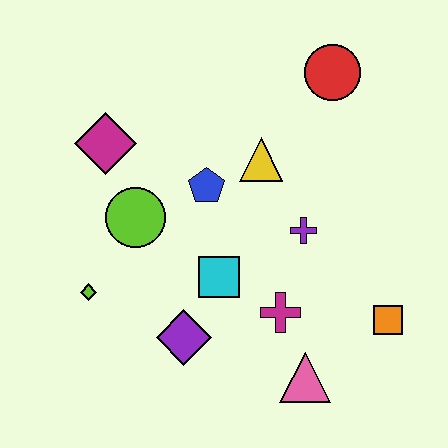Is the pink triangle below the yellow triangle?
Yes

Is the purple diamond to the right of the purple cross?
No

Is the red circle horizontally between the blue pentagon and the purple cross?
No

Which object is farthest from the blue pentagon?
The orange square is farthest from the blue pentagon.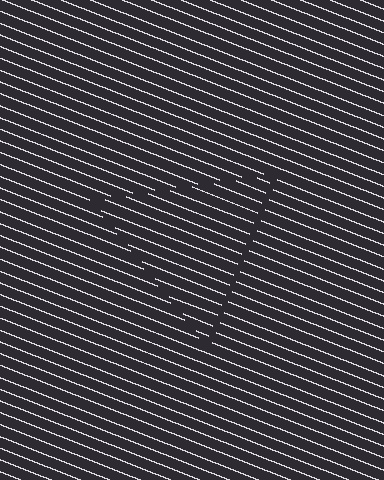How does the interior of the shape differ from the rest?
The interior of the shape contains the same grating, shifted by half a period — the contour is defined by the phase discontinuity where line-ends from the inner and outer gratings abut.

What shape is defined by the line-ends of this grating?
An illusory triangle. The interior of the shape contains the same grating, shifted by half a period — the contour is defined by the phase discontinuity where line-ends from the inner and outer gratings abut.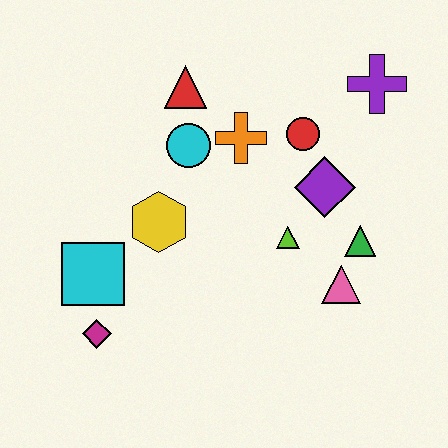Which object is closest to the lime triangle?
The purple diamond is closest to the lime triangle.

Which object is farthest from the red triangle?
The magenta diamond is farthest from the red triangle.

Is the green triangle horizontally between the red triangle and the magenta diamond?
No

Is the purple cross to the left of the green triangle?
No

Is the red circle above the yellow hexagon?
Yes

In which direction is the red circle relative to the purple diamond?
The red circle is above the purple diamond.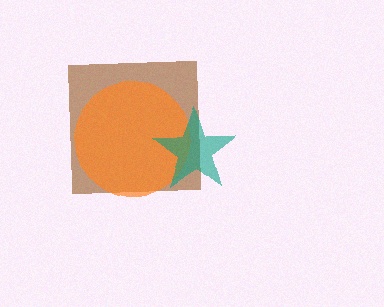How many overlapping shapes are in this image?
There are 3 overlapping shapes in the image.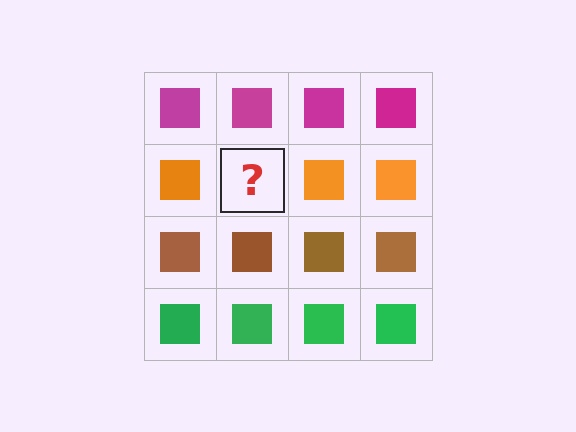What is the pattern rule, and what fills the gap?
The rule is that each row has a consistent color. The gap should be filled with an orange square.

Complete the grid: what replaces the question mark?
The question mark should be replaced with an orange square.